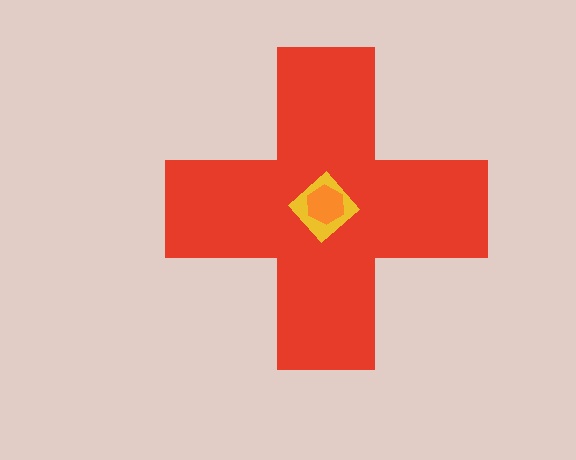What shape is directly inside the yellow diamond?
The orange hexagon.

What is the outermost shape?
The red cross.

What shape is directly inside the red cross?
The yellow diamond.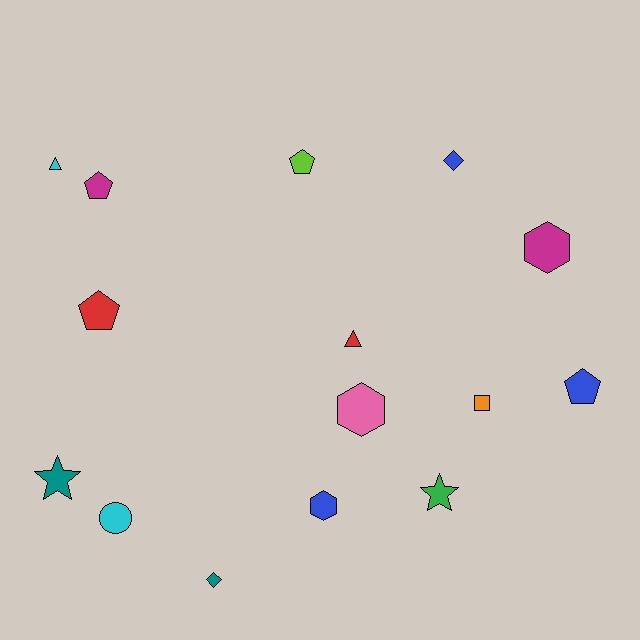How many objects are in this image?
There are 15 objects.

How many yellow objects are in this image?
There are no yellow objects.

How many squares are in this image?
There is 1 square.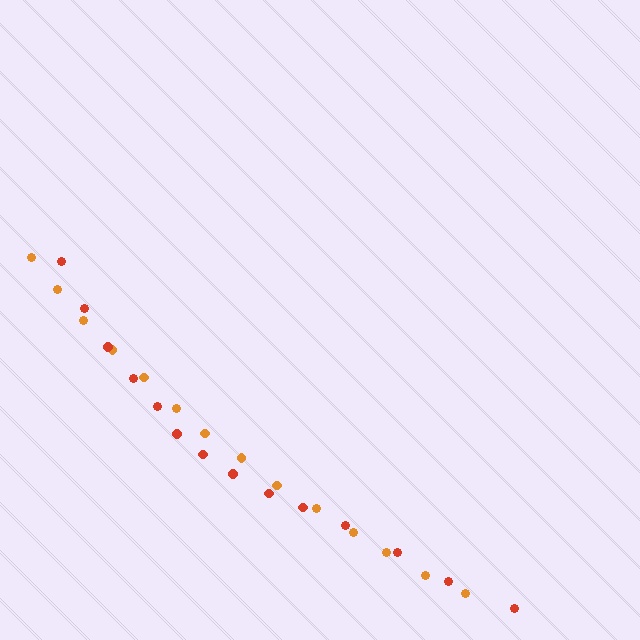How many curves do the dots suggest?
There are 2 distinct paths.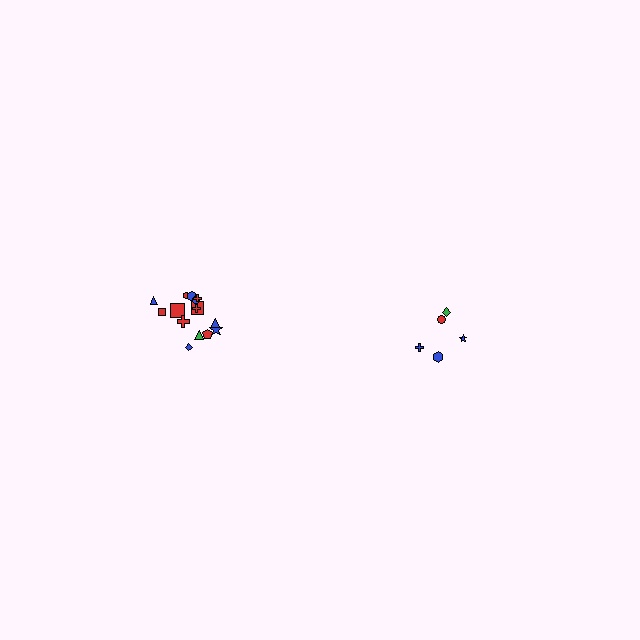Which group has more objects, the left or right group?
The left group.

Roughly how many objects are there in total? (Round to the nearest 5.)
Roughly 20 objects in total.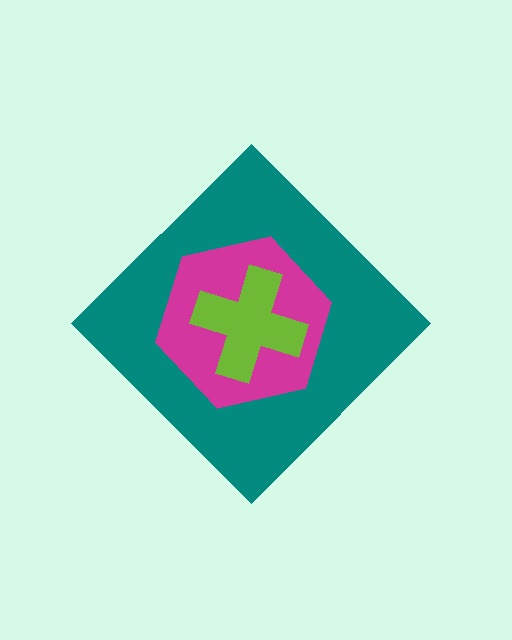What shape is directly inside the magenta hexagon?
The lime cross.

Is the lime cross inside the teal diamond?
Yes.